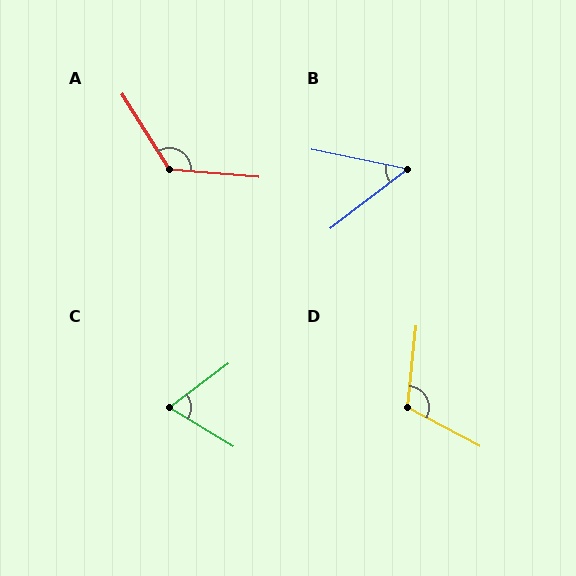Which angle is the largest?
A, at approximately 127 degrees.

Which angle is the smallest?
B, at approximately 49 degrees.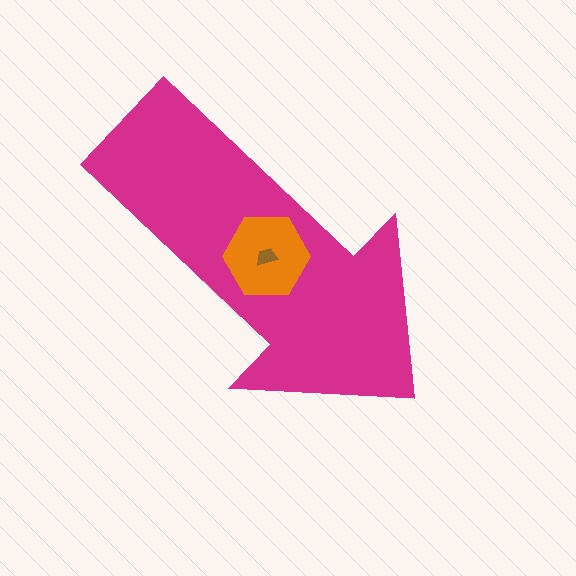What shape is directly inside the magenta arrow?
The orange hexagon.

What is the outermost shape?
The magenta arrow.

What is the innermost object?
The brown trapezoid.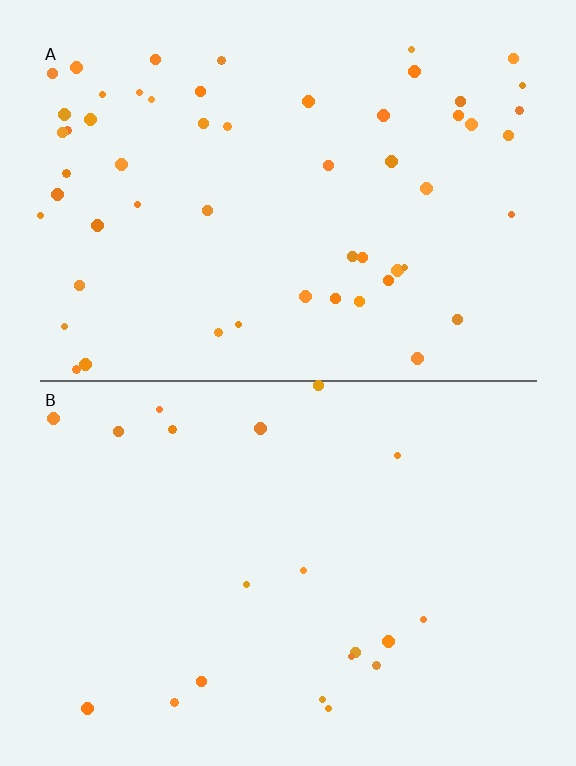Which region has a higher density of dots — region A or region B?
A (the top).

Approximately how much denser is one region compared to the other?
Approximately 2.8× — region A over region B.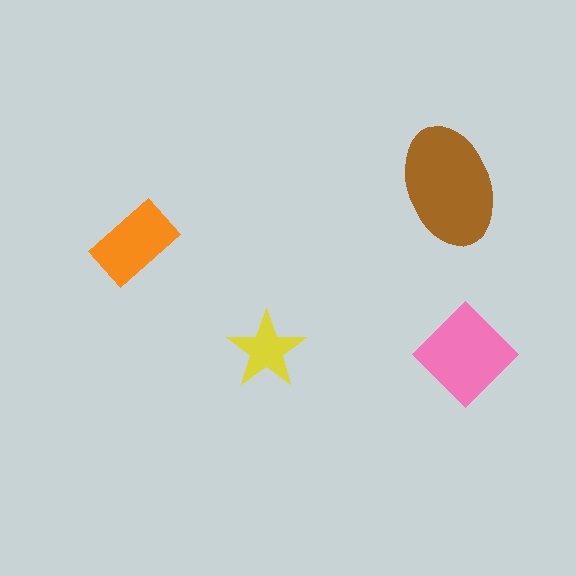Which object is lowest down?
The pink diamond is bottommost.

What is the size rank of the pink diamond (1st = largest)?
2nd.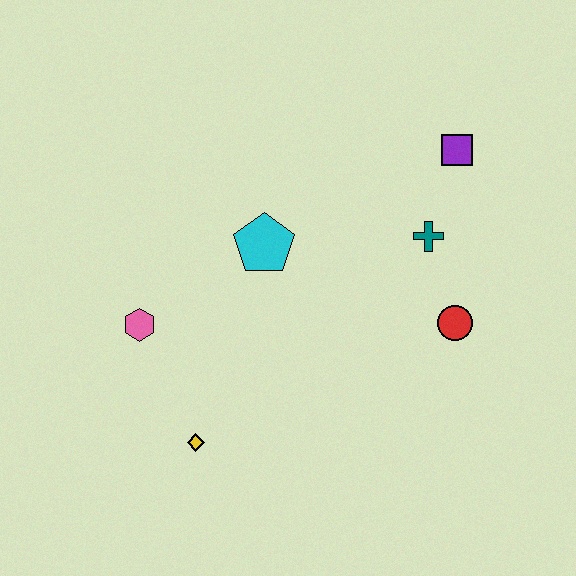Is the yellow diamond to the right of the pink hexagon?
Yes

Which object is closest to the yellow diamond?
The pink hexagon is closest to the yellow diamond.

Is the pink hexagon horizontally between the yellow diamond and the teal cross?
No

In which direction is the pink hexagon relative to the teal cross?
The pink hexagon is to the left of the teal cross.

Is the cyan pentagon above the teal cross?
No